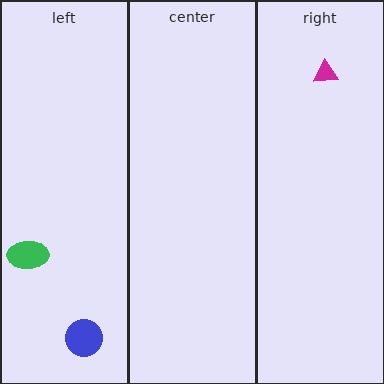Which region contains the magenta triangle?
The right region.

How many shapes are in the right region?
1.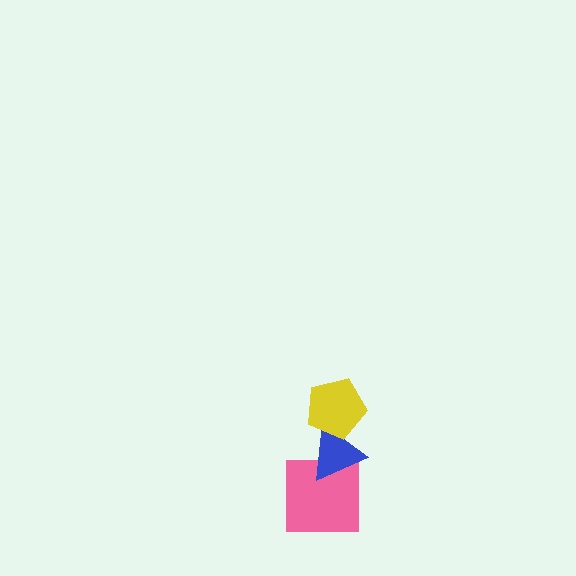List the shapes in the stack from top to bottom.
From top to bottom: the yellow pentagon, the blue triangle, the pink square.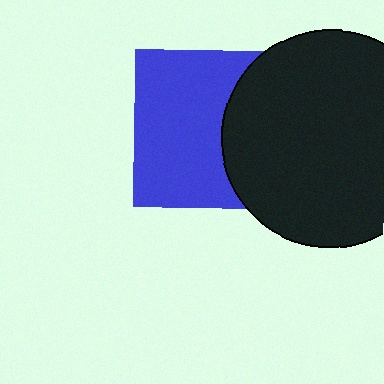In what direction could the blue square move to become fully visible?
The blue square could move left. That would shift it out from behind the black circle entirely.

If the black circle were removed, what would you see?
You would see the complete blue square.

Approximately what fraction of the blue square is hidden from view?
Roughly 38% of the blue square is hidden behind the black circle.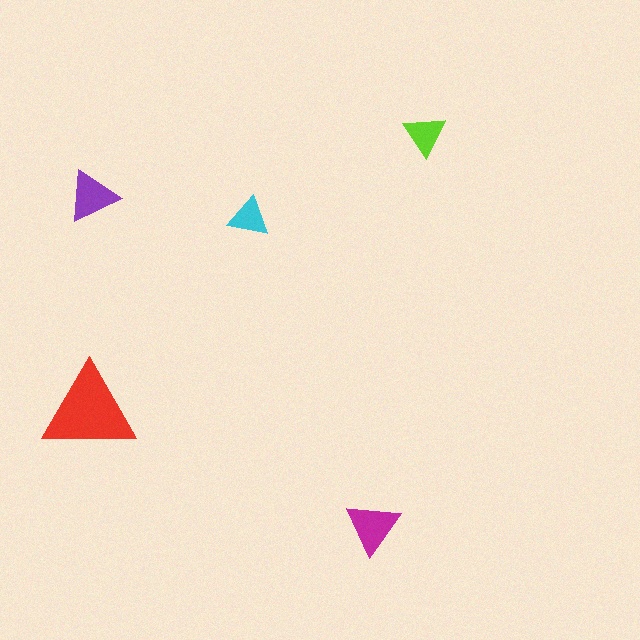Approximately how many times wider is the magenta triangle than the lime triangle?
About 1.5 times wider.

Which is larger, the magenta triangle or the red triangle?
The red one.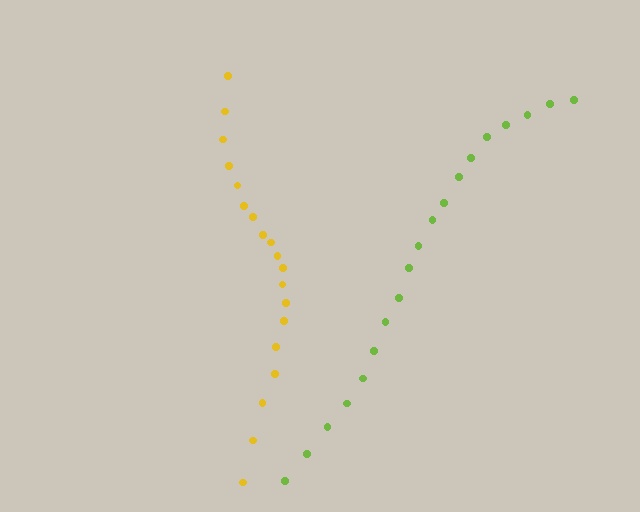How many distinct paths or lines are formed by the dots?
There are 2 distinct paths.